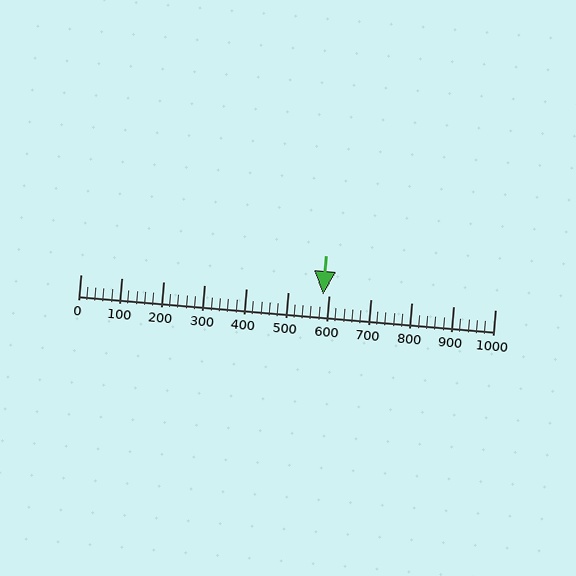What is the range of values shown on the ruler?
The ruler shows values from 0 to 1000.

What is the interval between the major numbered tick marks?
The major tick marks are spaced 100 units apart.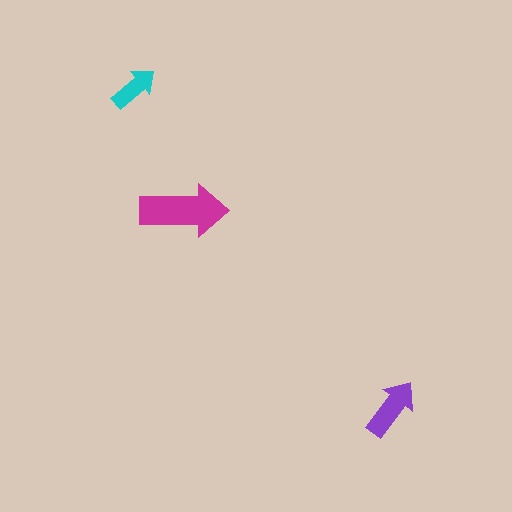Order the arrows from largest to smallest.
the magenta one, the purple one, the cyan one.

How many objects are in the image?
There are 3 objects in the image.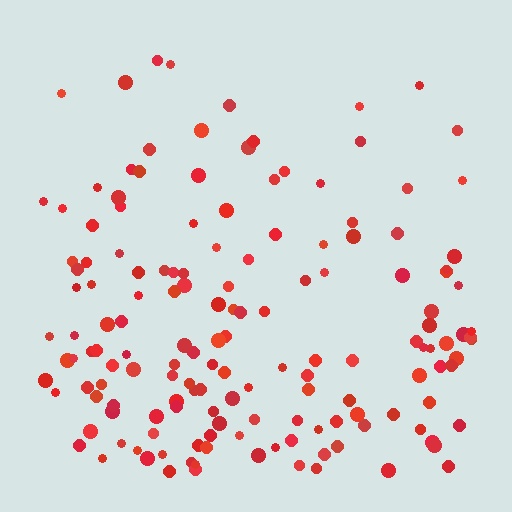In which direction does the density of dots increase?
From top to bottom, with the bottom side densest.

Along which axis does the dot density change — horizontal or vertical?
Vertical.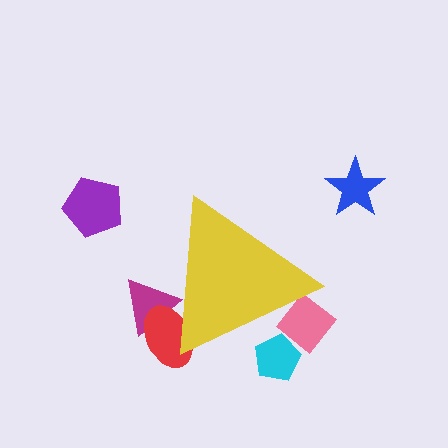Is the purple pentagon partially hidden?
No, the purple pentagon is fully visible.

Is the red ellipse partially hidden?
Yes, the red ellipse is partially hidden behind the yellow triangle.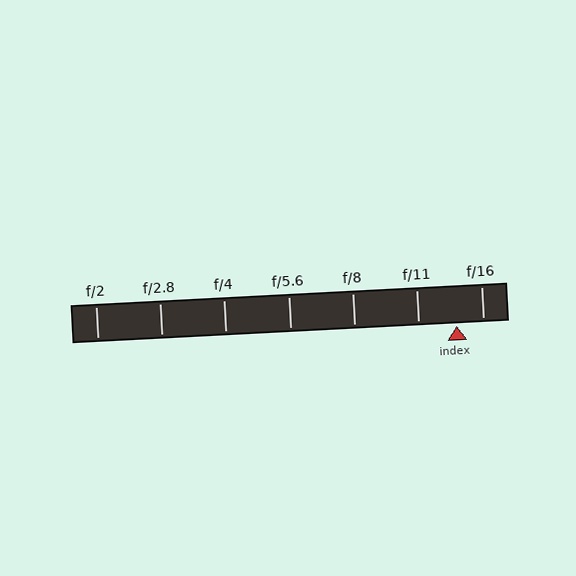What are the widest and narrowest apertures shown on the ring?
The widest aperture shown is f/2 and the narrowest is f/16.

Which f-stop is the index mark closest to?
The index mark is closest to f/16.